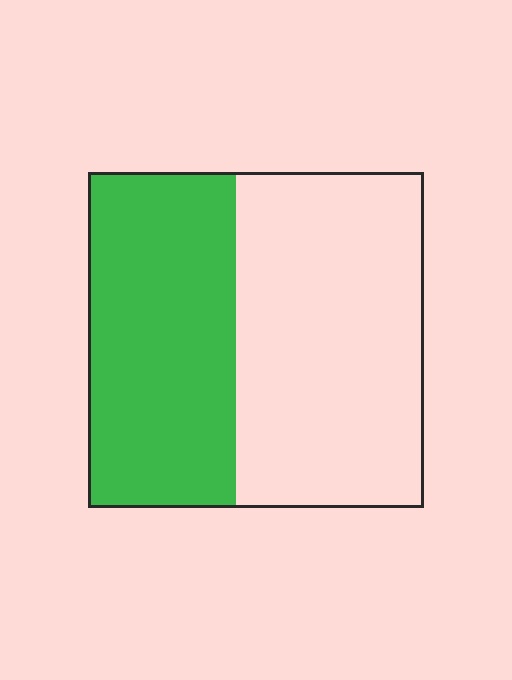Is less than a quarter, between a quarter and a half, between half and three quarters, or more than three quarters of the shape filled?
Between a quarter and a half.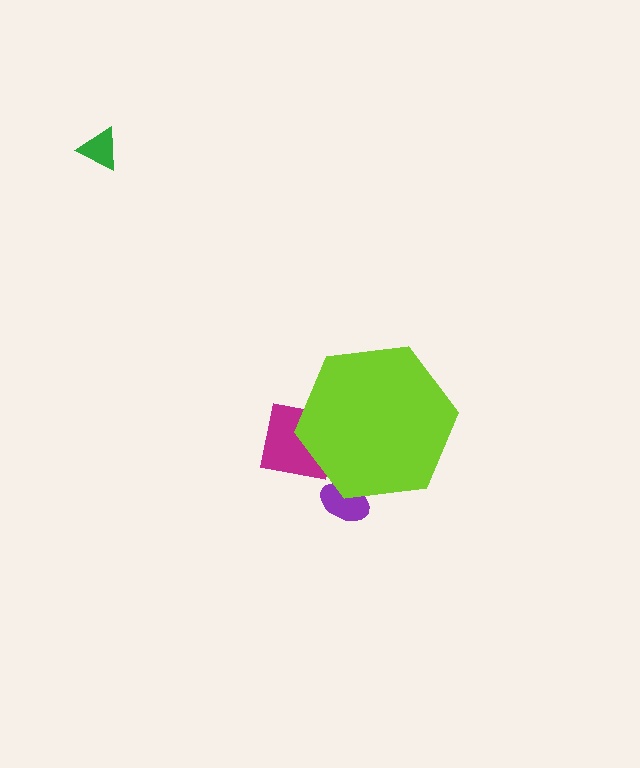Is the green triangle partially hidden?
No, the green triangle is fully visible.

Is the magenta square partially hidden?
Yes, the magenta square is partially hidden behind the lime hexagon.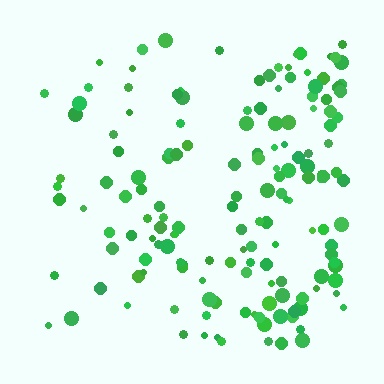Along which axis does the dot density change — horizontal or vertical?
Horizontal.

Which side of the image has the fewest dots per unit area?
The left.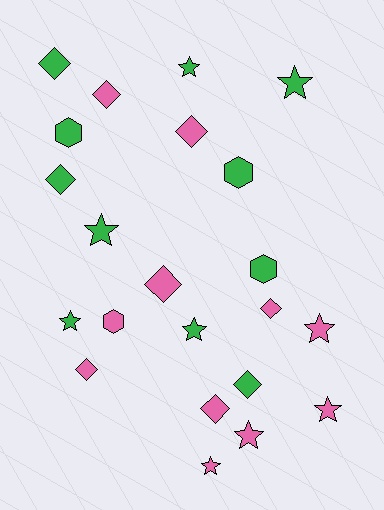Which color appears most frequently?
Pink, with 11 objects.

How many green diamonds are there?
There are 3 green diamonds.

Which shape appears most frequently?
Diamond, with 9 objects.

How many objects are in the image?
There are 22 objects.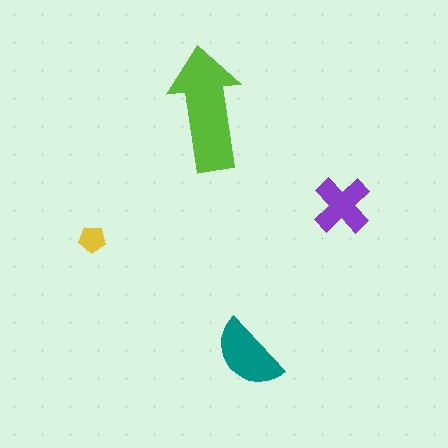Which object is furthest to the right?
The purple cross is rightmost.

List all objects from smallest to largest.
The yellow pentagon, the purple cross, the teal semicircle, the lime arrow.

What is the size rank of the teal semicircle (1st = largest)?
2nd.